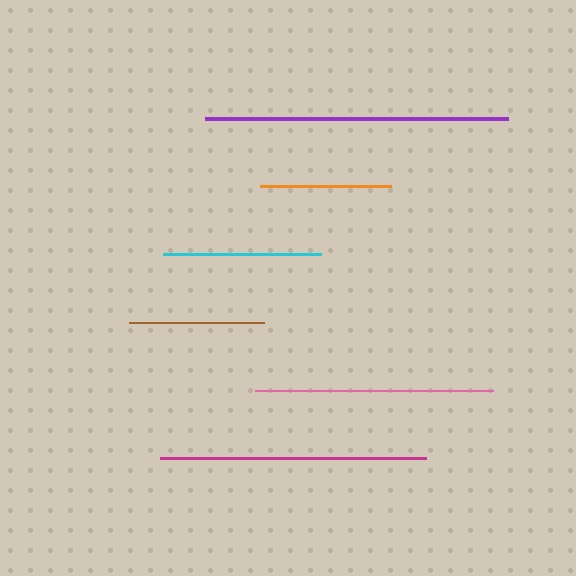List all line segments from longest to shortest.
From longest to shortest: purple, magenta, pink, cyan, brown, orange.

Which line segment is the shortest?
The orange line is the shortest at approximately 131 pixels.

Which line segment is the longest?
The purple line is the longest at approximately 303 pixels.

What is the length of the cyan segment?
The cyan segment is approximately 158 pixels long.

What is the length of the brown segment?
The brown segment is approximately 135 pixels long.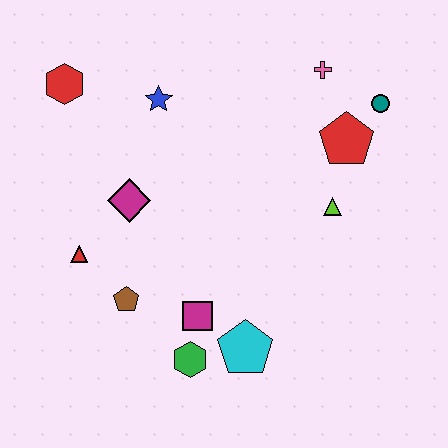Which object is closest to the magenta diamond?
The red triangle is closest to the magenta diamond.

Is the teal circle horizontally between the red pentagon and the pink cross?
No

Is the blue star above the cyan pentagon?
Yes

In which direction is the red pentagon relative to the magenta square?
The red pentagon is above the magenta square.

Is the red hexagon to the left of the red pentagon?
Yes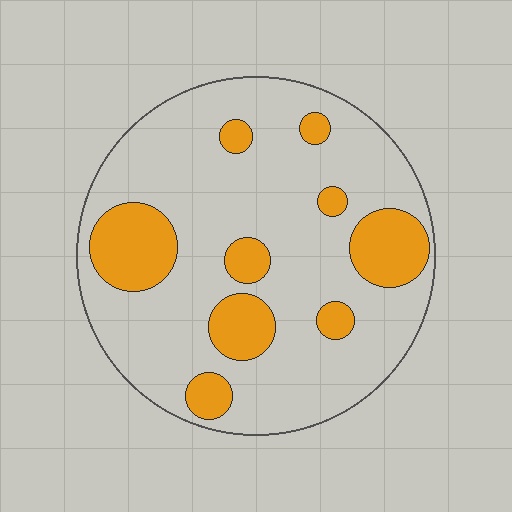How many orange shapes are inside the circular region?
9.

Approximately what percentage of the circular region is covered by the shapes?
Approximately 20%.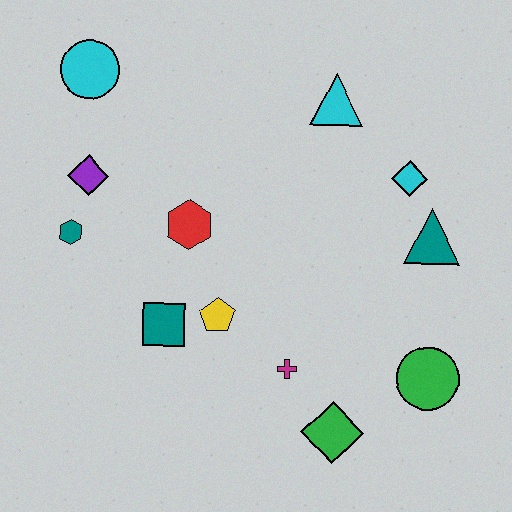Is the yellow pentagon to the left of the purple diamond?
No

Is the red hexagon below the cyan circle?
Yes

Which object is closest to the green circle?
The green diamond is closest to the green circle.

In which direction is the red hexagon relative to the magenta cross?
The red hexagon is above the magenta cross.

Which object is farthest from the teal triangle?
The cyan circle is farthest from the teal triangle.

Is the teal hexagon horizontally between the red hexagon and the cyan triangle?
No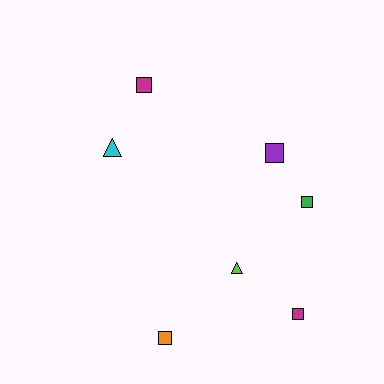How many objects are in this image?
There are 7 objects.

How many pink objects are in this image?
There are no pink objects.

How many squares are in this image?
There are 5 squares.